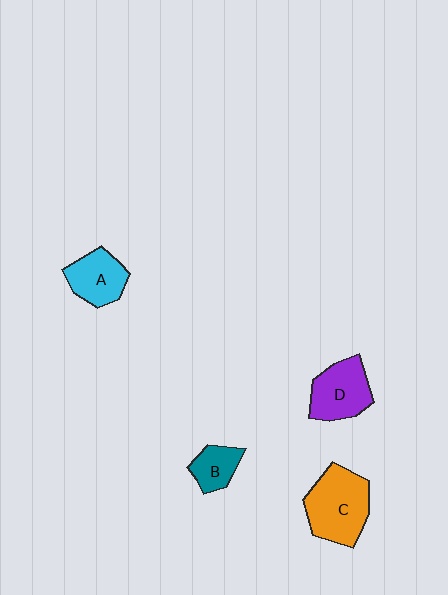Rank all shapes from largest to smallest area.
From largest to smallest: C (orange), D (purple), A (cyan), B (teal).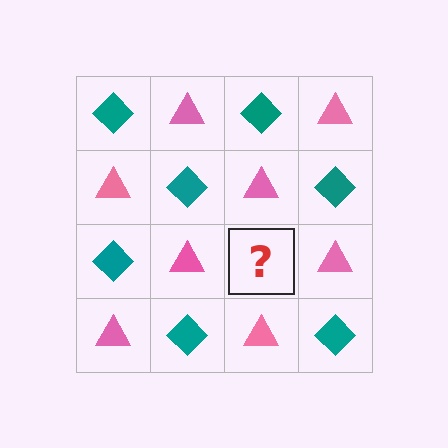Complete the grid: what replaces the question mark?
The question mark should be replaced with a teal diamond.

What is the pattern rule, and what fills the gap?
The rule is that it alternates teal diamond and pink triangle in a checkerboard pattern. The gap should be filled with a teal diamond.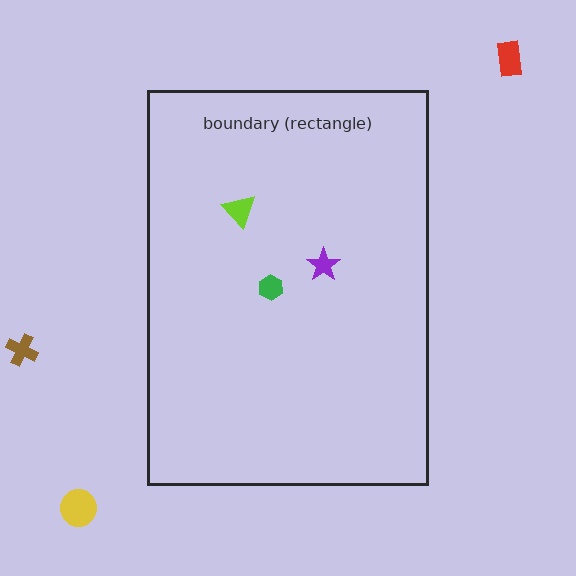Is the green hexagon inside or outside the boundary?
Inside.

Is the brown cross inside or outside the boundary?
Outside.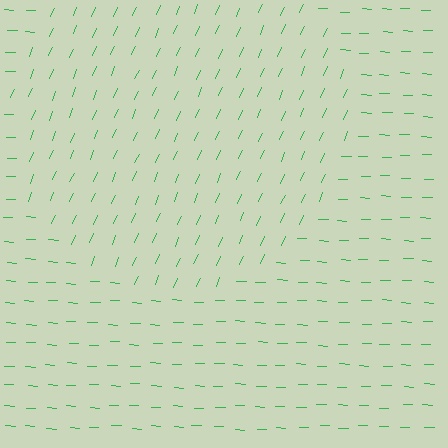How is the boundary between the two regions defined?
The boundary is defined purely by a change in line orientation (approximately 69 degrees difference). All lines are the same color and thickness.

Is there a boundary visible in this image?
Yes, there is a texture boundary formed by a change in line orientation.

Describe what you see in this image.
The image is filled with small green line segments. A circle region in the image has lines oriented differently from the surrounding lines, creating a visible texture boundary.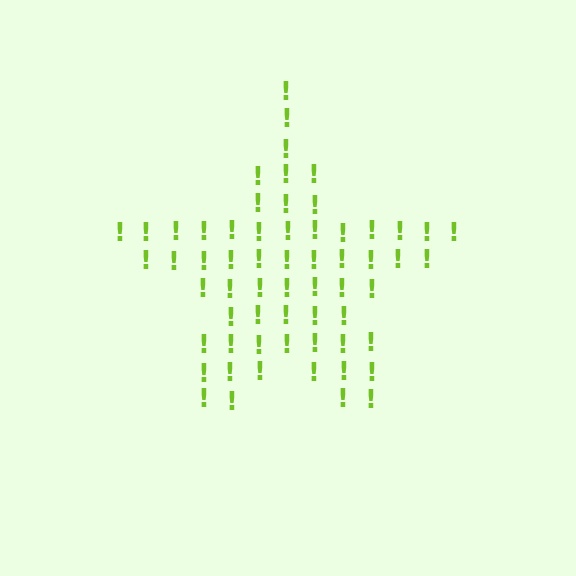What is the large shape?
The large shape is a star.